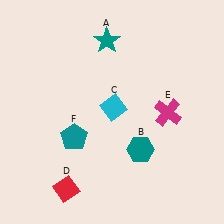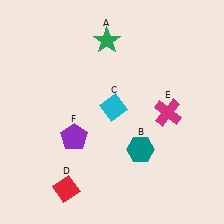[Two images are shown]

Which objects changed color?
A changed from teal to green. F changed from teal to purple.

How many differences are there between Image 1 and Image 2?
There are 2 differences between the two images.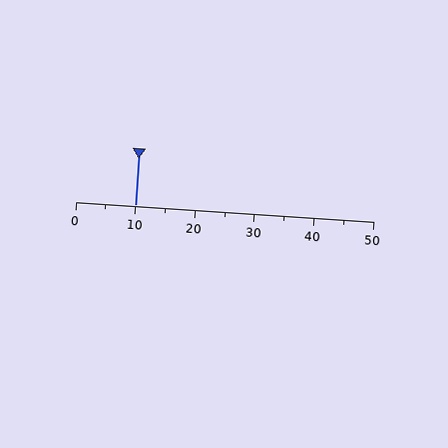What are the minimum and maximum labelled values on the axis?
The axis runs from 0 to 50.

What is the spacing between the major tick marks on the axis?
The major ticks are spaced 10 apart.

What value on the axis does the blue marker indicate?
The marker indicates approximately 10.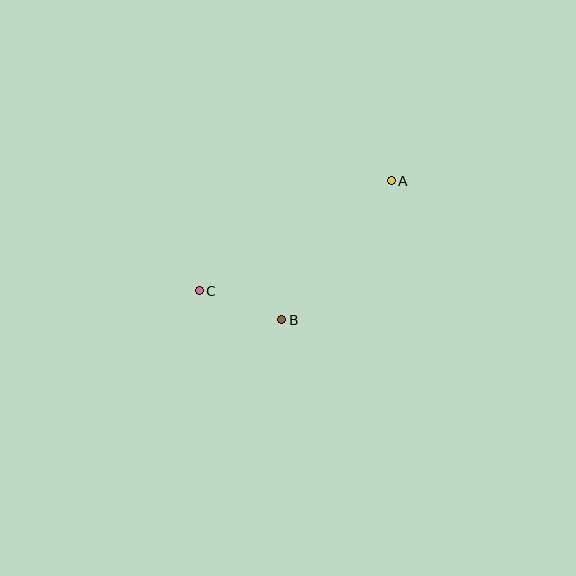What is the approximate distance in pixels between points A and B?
The distance between A and B is approximately 177 pixels.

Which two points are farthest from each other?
Points A and C are farthest from each other.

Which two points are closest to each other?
Points B and C are closest to each other.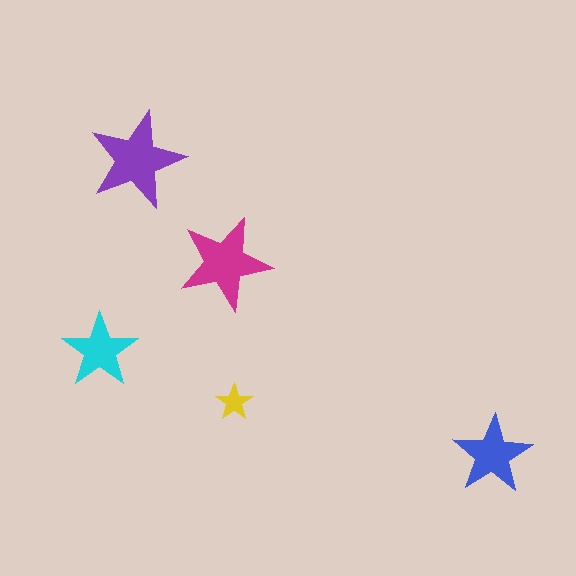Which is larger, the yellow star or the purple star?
The purple one.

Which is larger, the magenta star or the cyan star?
The magenta one.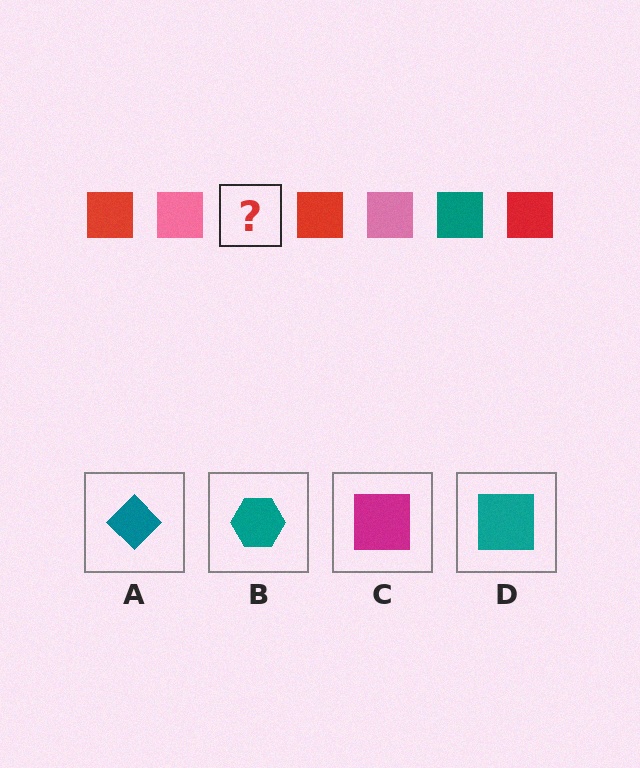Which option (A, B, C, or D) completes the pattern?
D.